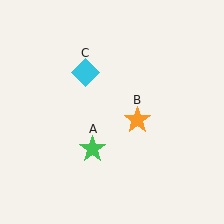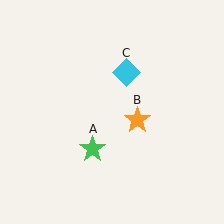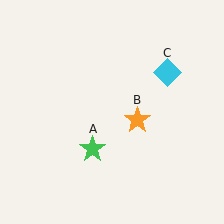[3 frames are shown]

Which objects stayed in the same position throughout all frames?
Green star (object A) and orange star (object B) remained stationary.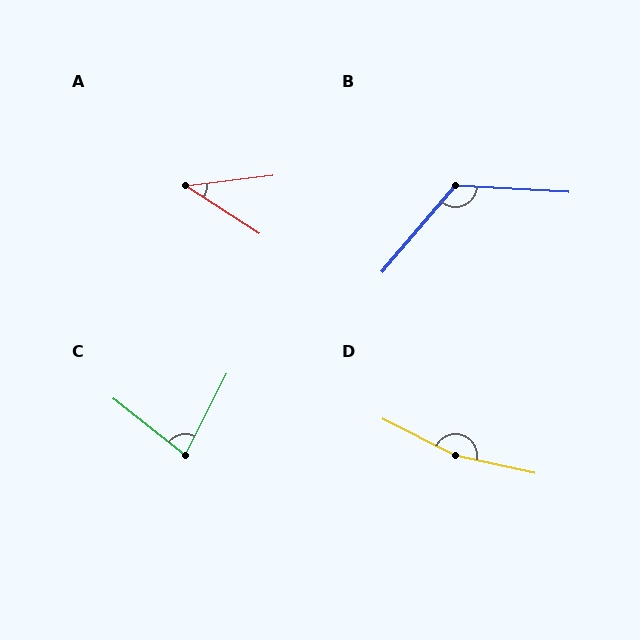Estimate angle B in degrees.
Approximately 127 degrees.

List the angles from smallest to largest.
A (40°), C (79°), B (127°), D (166°).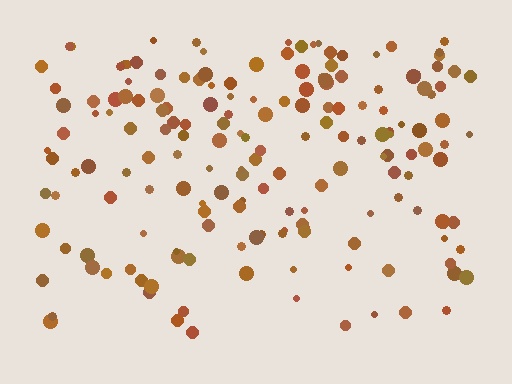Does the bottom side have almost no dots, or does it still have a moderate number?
Still a moderate number, just noticeably fewer than the top.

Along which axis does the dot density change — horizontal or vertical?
Vertical.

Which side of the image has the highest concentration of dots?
The top.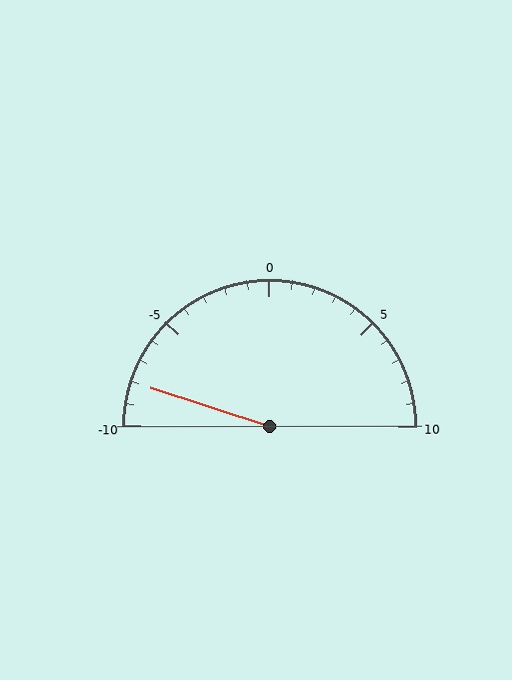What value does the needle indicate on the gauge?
The needle indicates approximately -8.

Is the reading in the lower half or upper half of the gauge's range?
The reading is in the lower half of the range (-10 to 10).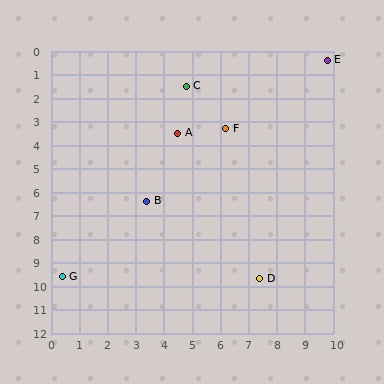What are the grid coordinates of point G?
Point G is at approximately (0.4, 9.6).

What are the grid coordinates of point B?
Point B is at approximately (3.4, 6.4).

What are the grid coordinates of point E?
Point E is at approximately (9.8, 0.4).